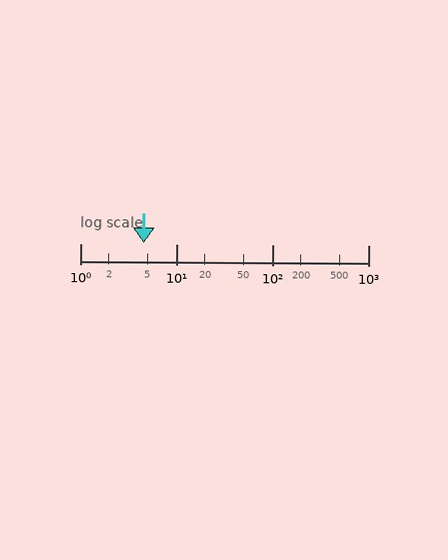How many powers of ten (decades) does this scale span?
The scale spans 3 decades, from 1 to 1000.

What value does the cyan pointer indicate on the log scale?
The pointer indicates approximately 4.6.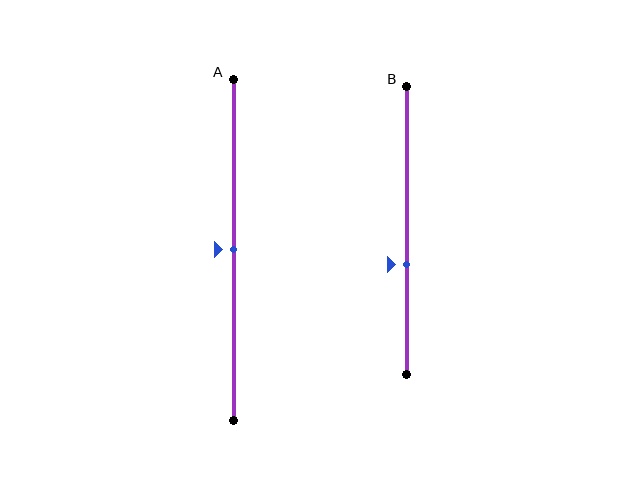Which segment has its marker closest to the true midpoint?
Segment A has its marker closest to the true midpoint.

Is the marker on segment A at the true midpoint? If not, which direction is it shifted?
Yes, the marker on segment A is at the true midpoint.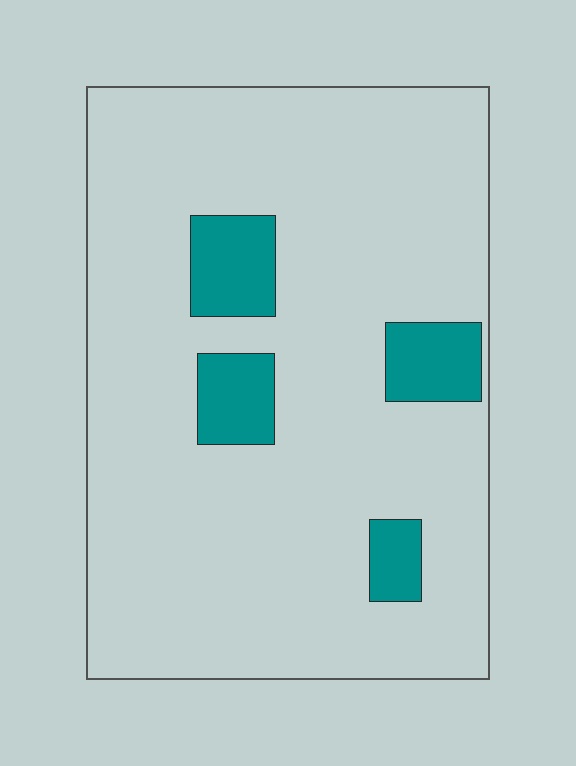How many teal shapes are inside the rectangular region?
4.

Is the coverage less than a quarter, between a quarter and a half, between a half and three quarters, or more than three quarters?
Less than a quarter.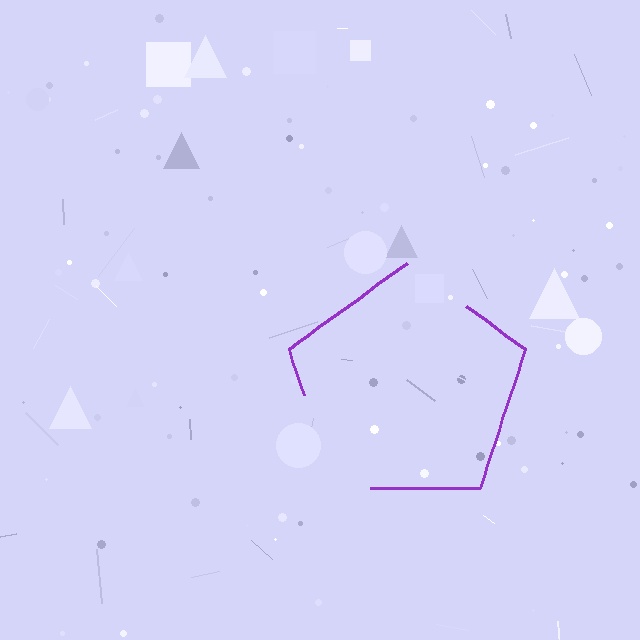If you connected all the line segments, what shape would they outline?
They would outline a pentagon.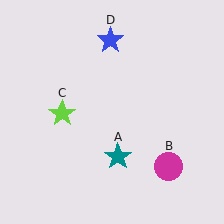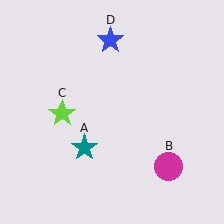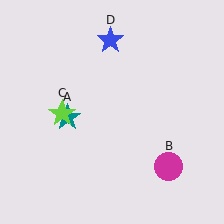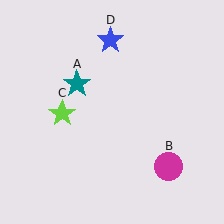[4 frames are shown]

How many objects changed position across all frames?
1 object changed position: teal star (object A).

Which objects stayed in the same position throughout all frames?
Magenta circle (object B) and lime star (object C) and blue star (object D) remained stationary.